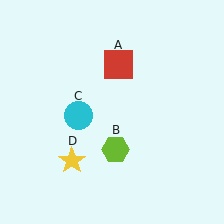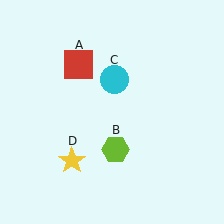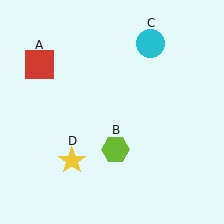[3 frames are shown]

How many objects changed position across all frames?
2 objects changed position: red square (object A), cyan circle (object C).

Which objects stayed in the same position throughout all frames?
Lime hexagon (object B) and yellow star (object D) remained stationary.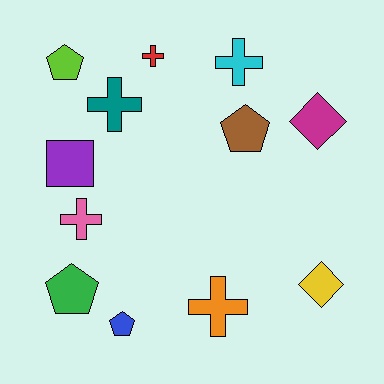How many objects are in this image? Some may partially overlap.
There are 12 objects.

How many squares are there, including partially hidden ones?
There is 1 square.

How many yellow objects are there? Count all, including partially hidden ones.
There is 1 yellow object.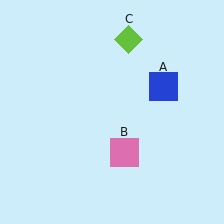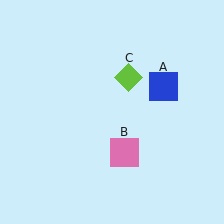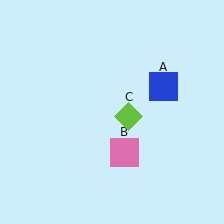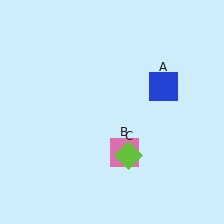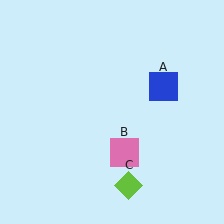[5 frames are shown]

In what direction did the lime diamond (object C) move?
The lime diamond (object C) moved down.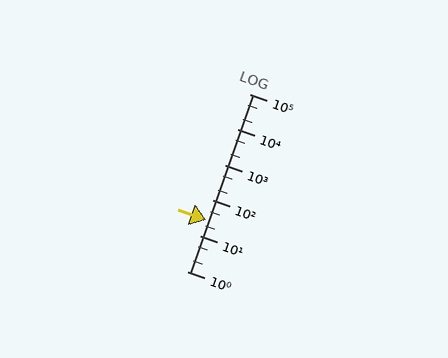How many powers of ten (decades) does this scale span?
The scale spans 5 decades, from 1 to 100000.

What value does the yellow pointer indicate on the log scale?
The pointer indicates approximately 29.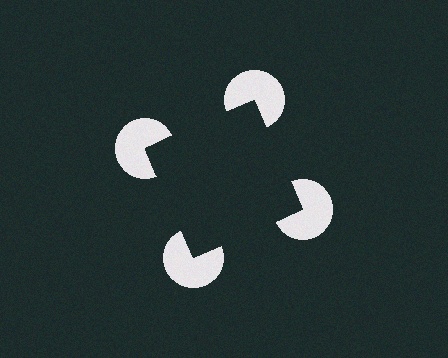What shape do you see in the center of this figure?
An illusory square — its edges are inferred from the aligned wedge cuts in the pac-man discs, not physically drawn.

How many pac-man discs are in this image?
There are 4 — one at each vertex of the illusory square.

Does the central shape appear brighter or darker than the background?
It typically appears slightly darker than the background, even though no actual brightness change is drawn.